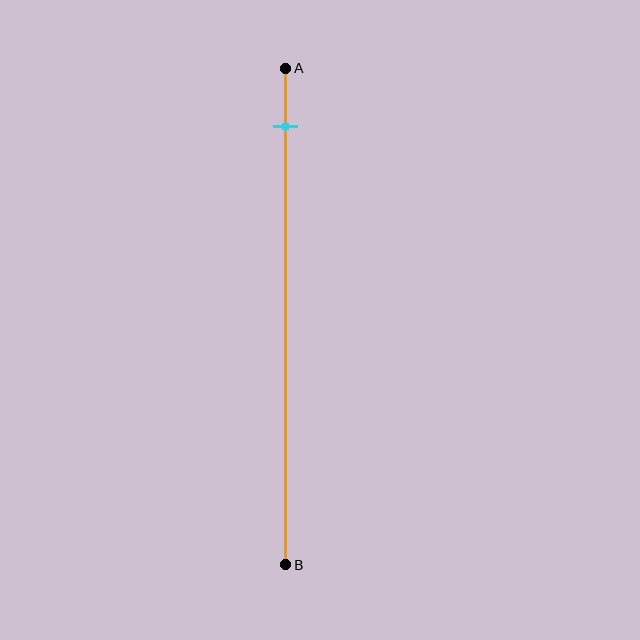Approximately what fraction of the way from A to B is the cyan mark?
The cyan mark is approximately 10% of the way from A to B.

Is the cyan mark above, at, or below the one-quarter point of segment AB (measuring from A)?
The cyan mark is above the one-quarter point of segment AB.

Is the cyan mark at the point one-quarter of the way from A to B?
No, the mark is at about 10% from A, not at the 25% one-quarter point.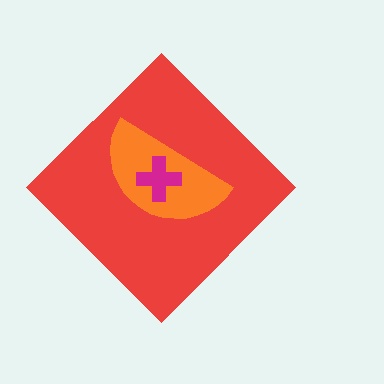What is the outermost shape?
The red diamond.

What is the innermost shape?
The magenta cross.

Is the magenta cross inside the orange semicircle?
Yes.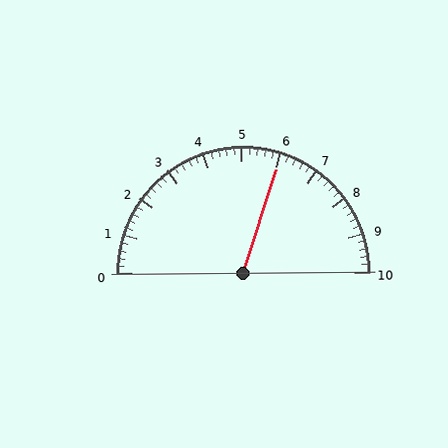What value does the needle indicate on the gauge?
The needle indicates approximately 6.0.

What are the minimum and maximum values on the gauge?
The gauge ranges from 0 to 10.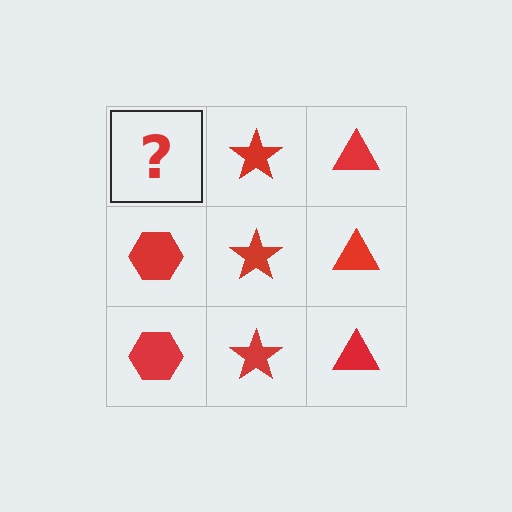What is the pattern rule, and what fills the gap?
The rule is that each column has a consistent shape. The gap should be filled with a red hexagon.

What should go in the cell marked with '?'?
The missing cell should contain a red hexagon.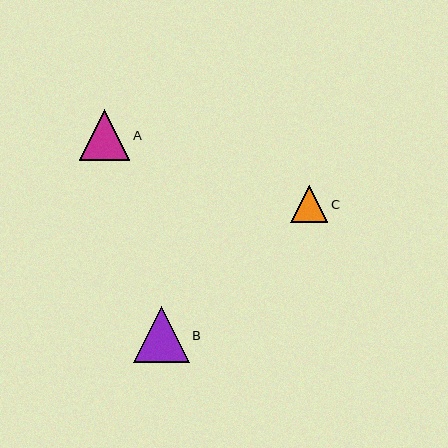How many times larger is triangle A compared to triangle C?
Triangle A is approximately 1.4 times the size of triangle C.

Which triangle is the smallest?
Triangle C is the smallest with a size of approximately 37 pixels.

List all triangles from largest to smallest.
From largest to smallest: B, A, C.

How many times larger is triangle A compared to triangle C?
Triangle A is approximately 1.4 times the size of triangle C.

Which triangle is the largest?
Triangle B is the largest with a size of approximately 55 pixels.